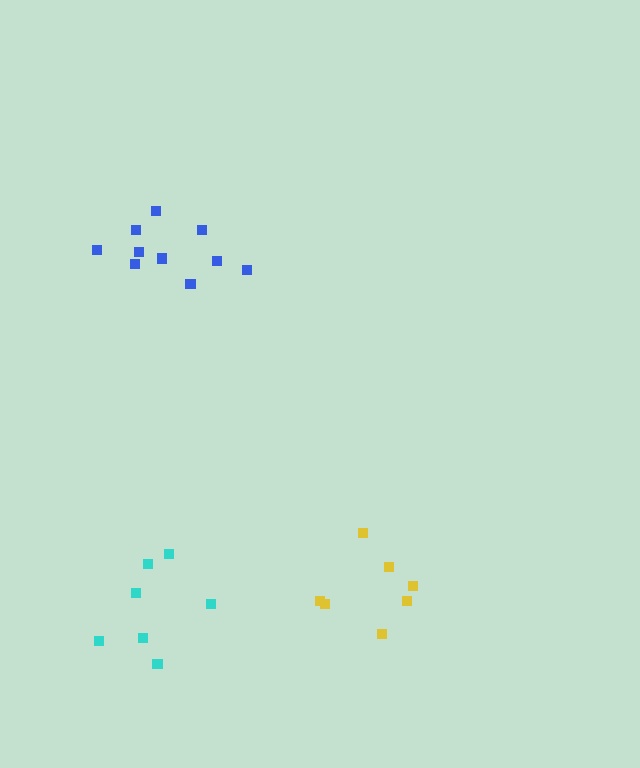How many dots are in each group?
Group 1: 7 dots, Group 2: 10 dots, Group 3: 7 dots (24 total).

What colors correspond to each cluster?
The clusters are colored: cyan, blue, yellow.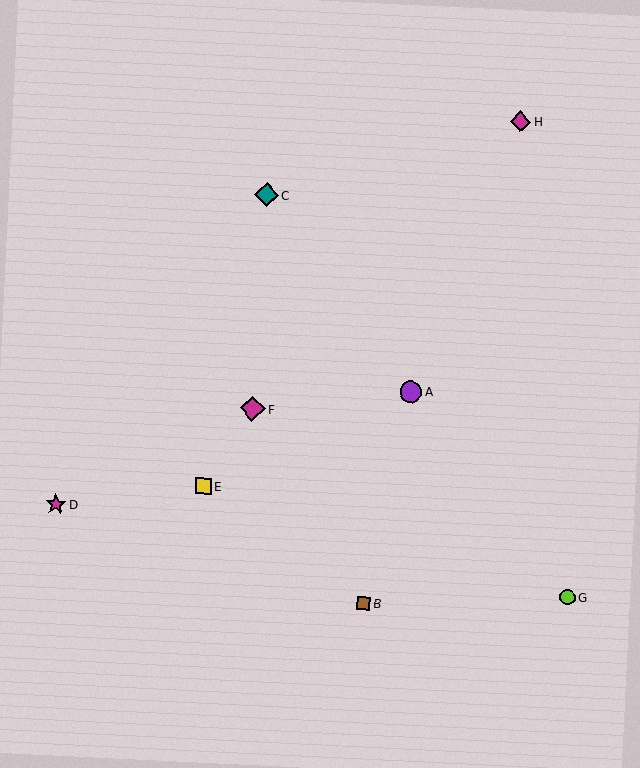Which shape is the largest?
The magenta diamond (labeled F) is the largest.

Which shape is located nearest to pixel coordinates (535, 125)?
The magenta diamond (labeled H) at (521, 121) is nearest to that location.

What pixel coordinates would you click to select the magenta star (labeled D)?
Click at (56, 504) to select the magenta star D.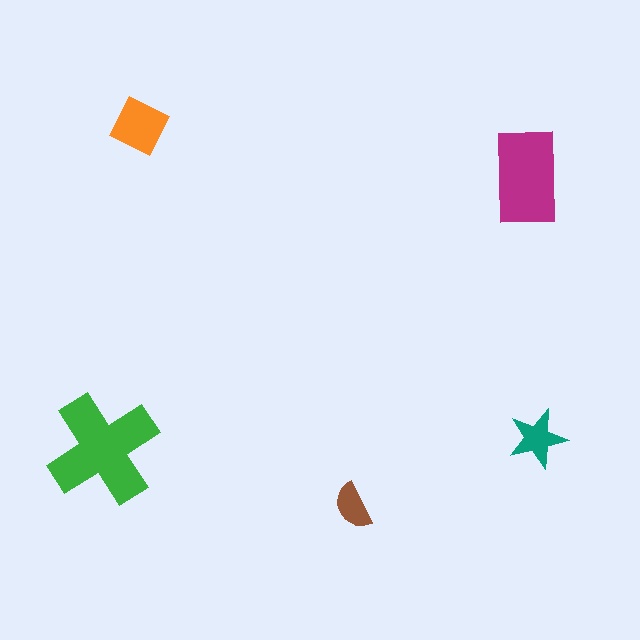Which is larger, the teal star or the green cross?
The green cross.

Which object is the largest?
The green cross.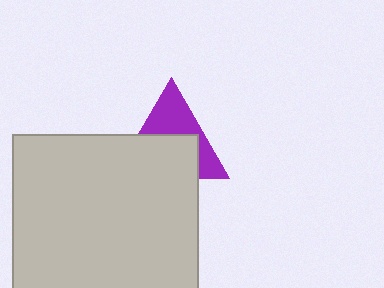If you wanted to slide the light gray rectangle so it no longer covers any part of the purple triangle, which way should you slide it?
Slide it down — that is the most direct way to separate the two shapes.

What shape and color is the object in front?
The object in front is a light gray rectangle.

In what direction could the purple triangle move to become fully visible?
The purple triangle could move up. That would shift it out from behind the light gray rectangle entirely.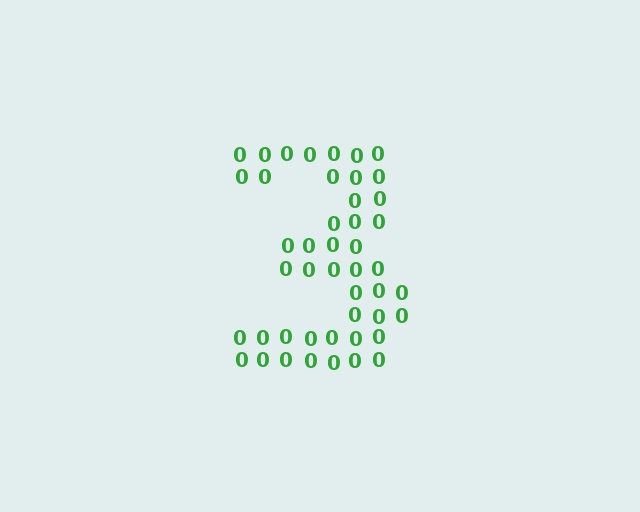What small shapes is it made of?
It is made of small digit 0's.